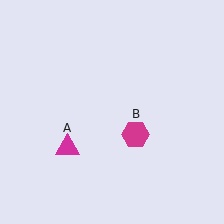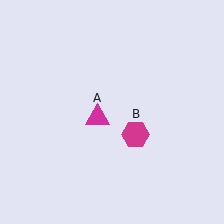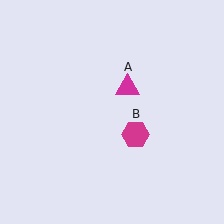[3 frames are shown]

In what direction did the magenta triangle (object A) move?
The magenta triangle (object A) moved up and to the right.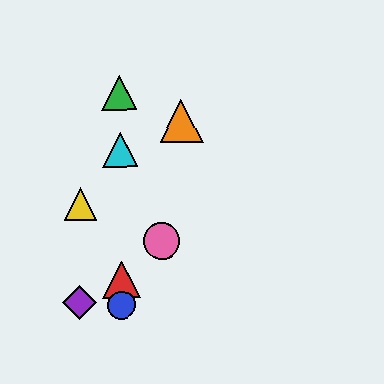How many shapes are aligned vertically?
4 shapes (the red triangle, the blue circle, the green triangle, the cyan triangle) are aligned vertically.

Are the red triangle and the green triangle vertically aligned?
Yes, both are at x≈121.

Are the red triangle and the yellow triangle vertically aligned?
No, the red triangle is at x≈121 and the yellow triangle is at x≈81.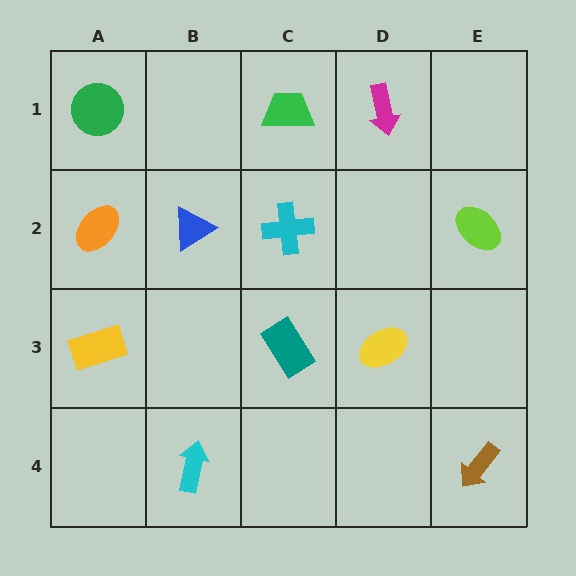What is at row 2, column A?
An orange ellipse.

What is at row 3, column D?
A yellow ellipse.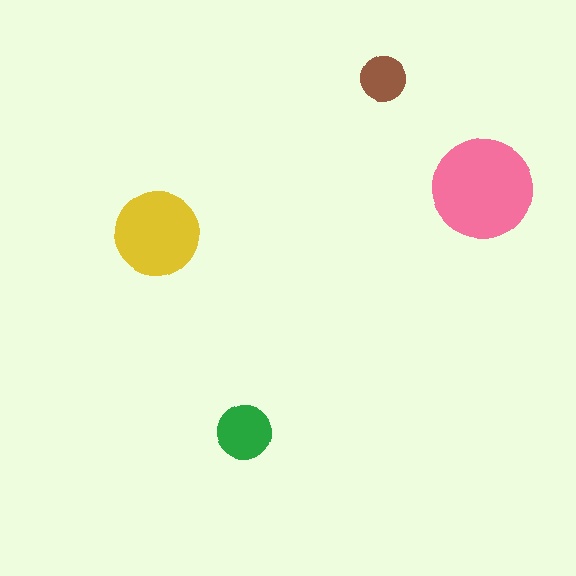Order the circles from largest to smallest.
the pink one, the yellow one, the green one, the brown one.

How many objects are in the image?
There are 4 objects in the image.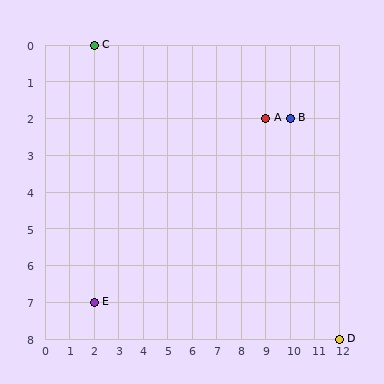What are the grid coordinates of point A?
Point A is at grid coordinates (9, 2).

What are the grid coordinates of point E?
Point E is at grid coordinates (2, 7).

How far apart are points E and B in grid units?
Points E and B are 8 columns and 5 rows apart (about 9.4 grid units diagonally).